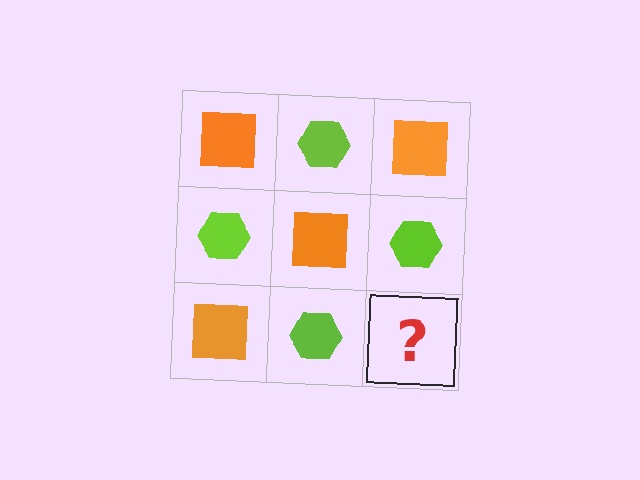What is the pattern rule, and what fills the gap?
The rule is that it alternates orange square and lime hexagon in a checkerboard pattern. The gap should be filled with an orange square.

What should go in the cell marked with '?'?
The missing cell should contain an orange square.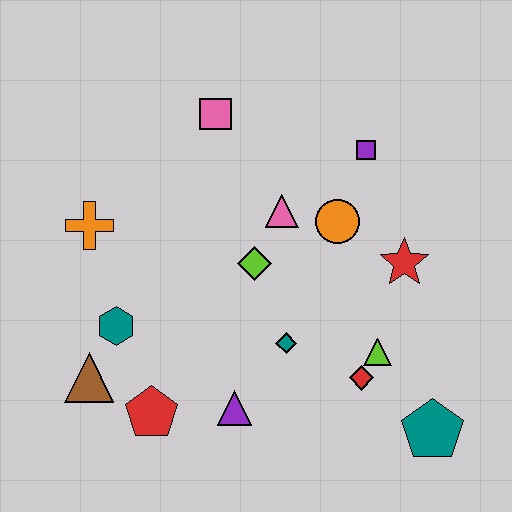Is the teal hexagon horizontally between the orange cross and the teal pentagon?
Yes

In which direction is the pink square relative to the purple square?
The pink square is to the left of the purple square.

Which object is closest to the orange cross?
The teal hexagon is closest to the orange cross.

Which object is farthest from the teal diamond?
The pink square is farthest from the teal diamond.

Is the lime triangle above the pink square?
No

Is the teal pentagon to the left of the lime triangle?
No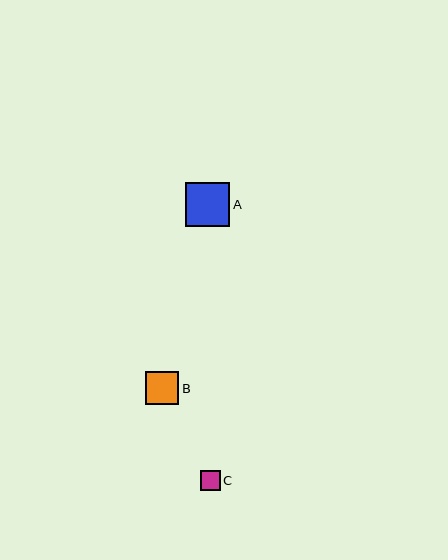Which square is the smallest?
Square C is the smallest with a size of approximately 20 pixels.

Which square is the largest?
Square A is the largest with a size of approximately 44 pixels.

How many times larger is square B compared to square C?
Square B is approximately 1.7 times the size of square C.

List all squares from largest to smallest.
From largest to smallest: A, B, C.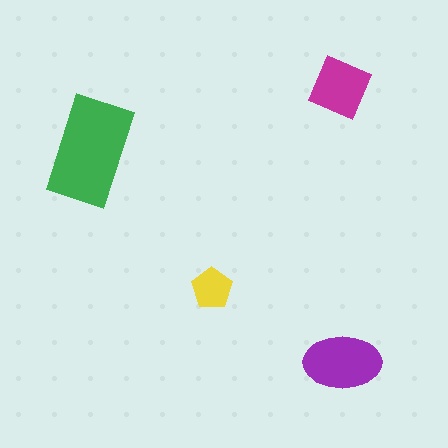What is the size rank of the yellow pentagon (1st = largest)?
4th.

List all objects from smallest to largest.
The yellow pentagon, the magenta square, the purple ellipse, the green rectangle.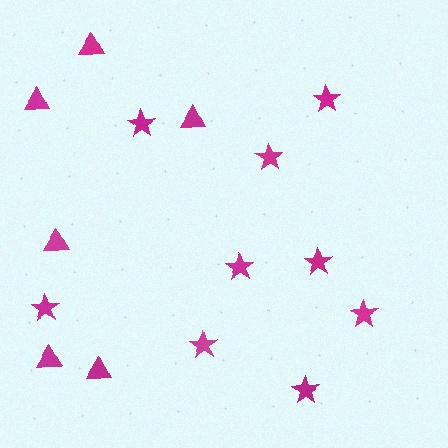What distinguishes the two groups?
There are 2 groups: one group of stars (9) and one group of triangles (6).